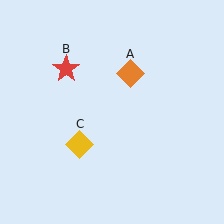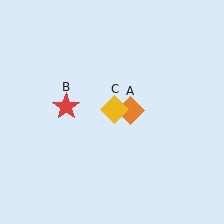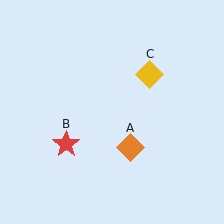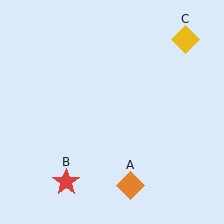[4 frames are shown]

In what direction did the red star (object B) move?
The red star (object B) moved down.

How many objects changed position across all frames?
3 objects changed position: orange diamond (object A), red star (object B), yellow diamond (object C).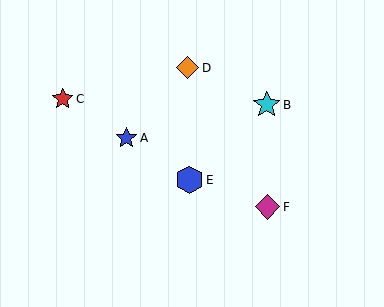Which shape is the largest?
The blue hexagon (labeled E) is the largest.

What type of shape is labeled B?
Shape B is a cyan star.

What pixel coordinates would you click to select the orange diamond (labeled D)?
Click at (187, 68) to select the orange diamond D.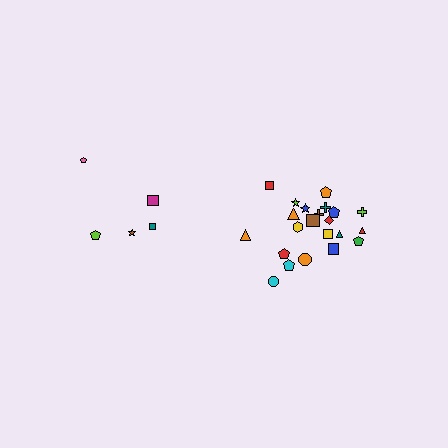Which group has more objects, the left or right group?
The right group.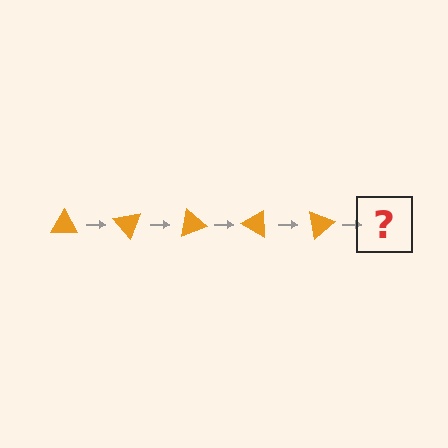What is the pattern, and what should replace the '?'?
The pattern is that the triangle rotates 50 degrees each step. The '?' should be an orange triangle rotated 250 degrees.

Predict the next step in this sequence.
The next step is an orange triangle rotated 250 degrees.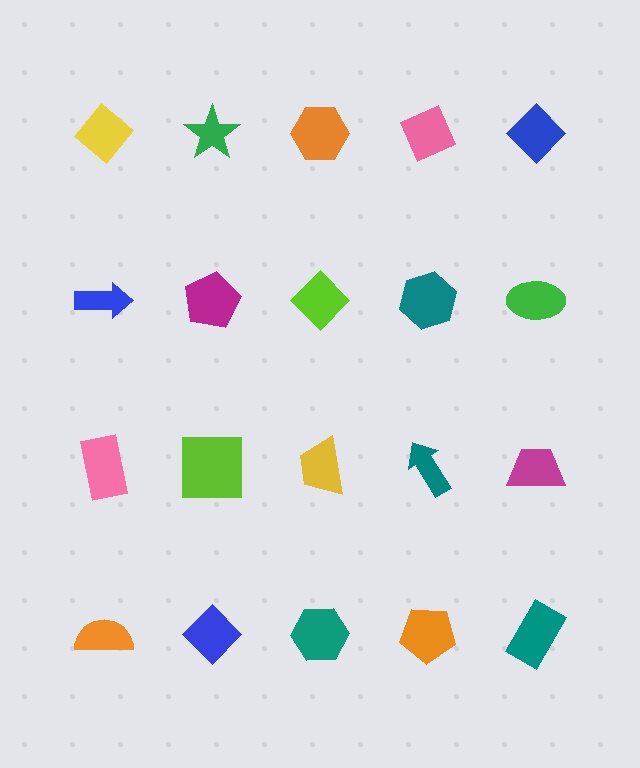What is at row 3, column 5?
A magenta trapezoid.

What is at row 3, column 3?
A yellow trapezoid.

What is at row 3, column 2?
A lime square.